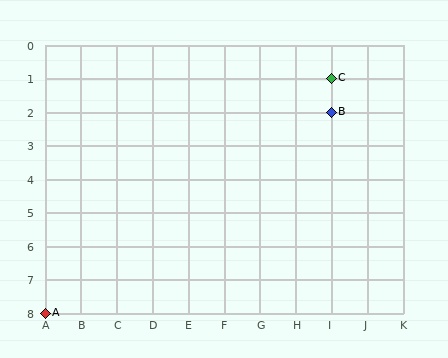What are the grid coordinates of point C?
Point C is at grid coordinates (I, 1).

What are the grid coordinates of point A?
Point A is at grid coordinates (A, 8).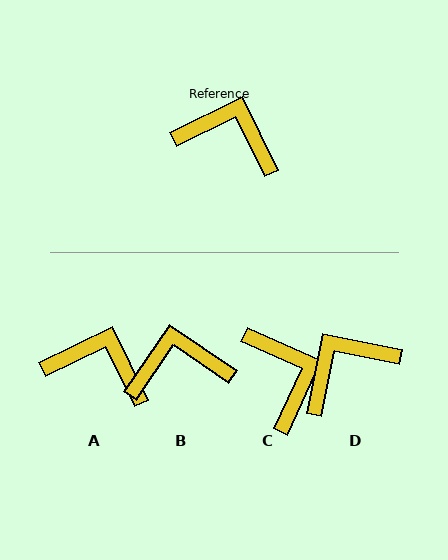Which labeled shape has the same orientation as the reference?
A.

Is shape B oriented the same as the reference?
No, it is off by about 30 degrees.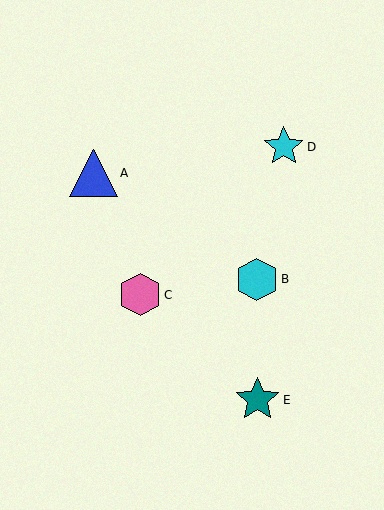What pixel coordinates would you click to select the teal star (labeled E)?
Click at (257, 400) to select the teal star E.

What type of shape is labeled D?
Shape D is a cyan star.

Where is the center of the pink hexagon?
The center of the pink hexagon is at (140, 295).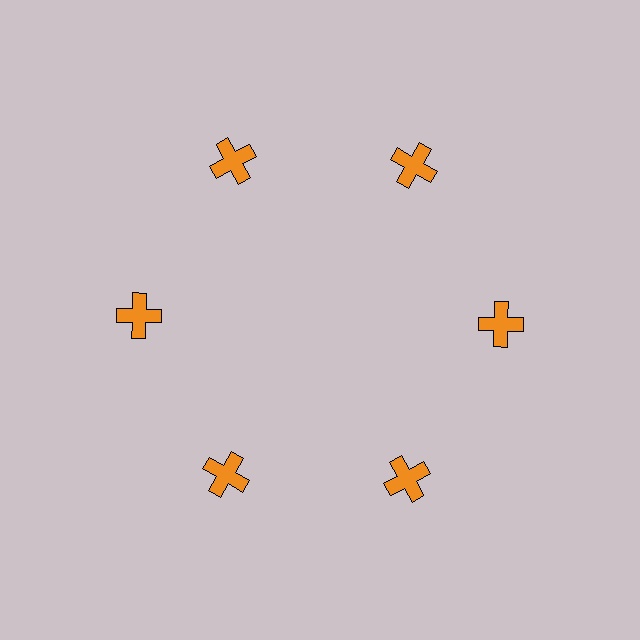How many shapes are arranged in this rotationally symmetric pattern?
There are 6 shapes, arranged in 6 groups of 1.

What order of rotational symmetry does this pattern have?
This pattern has 6-fold rotational symmetry.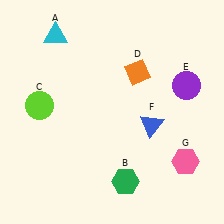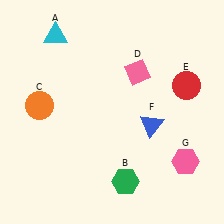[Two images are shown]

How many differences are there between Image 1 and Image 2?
There are 3 differences between the two images.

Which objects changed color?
C changed from lime to orange. D changed from orange to pink. E changed from purple to red.